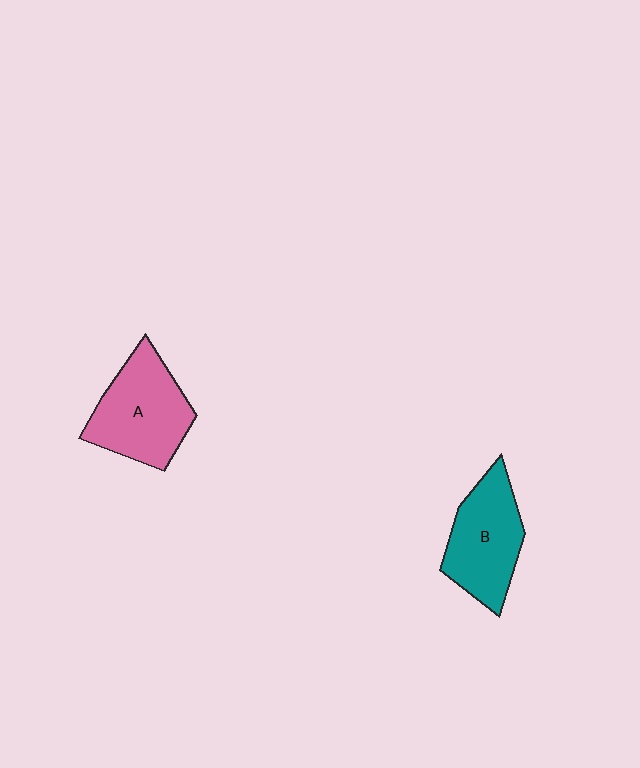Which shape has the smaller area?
Shape B (teal).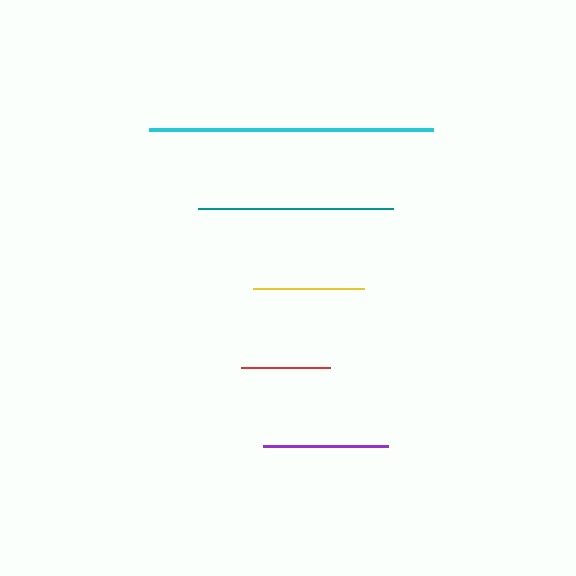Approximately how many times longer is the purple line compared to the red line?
The purple line is approximately 1.4 times the length of the red line.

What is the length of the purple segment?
The purple segment is approximately 125 pixels long.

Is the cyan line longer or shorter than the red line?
The cyan line is longer than the red line.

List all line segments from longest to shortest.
From longest to shortest: cyan, teal, purple, yellow, red.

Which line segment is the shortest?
The red line is the shortest at approximately 89 pixels.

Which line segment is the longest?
The cyan line is the longest at approximately 284 pixels.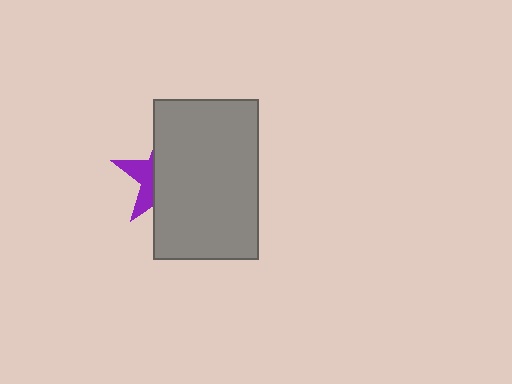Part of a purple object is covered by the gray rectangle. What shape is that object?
It is a star.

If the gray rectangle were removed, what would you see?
You would see the complete purple star.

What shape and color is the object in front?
The object in front is a gray rectangle.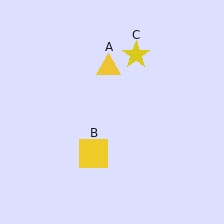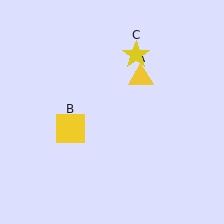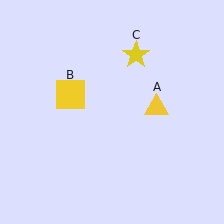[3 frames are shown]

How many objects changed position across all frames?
2 objects changed position: yellow triangle (object A), yellow square (object B).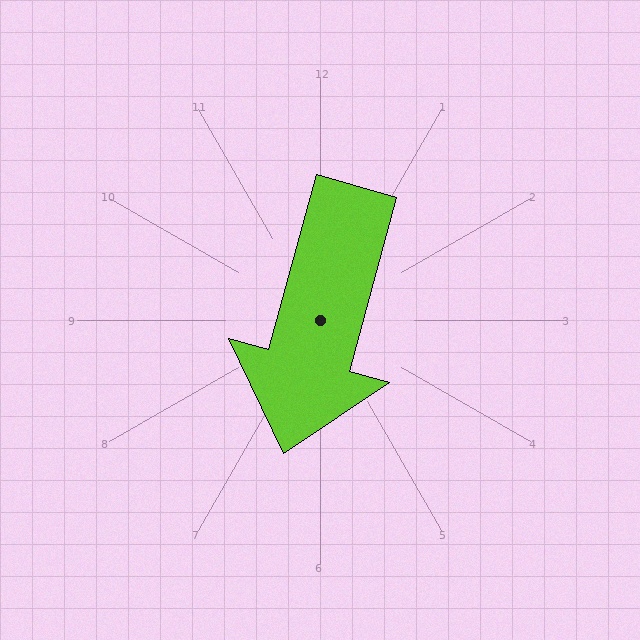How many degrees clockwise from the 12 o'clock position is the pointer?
Approximately 195 degrees.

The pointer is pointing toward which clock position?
Roughly 7 o'clock.